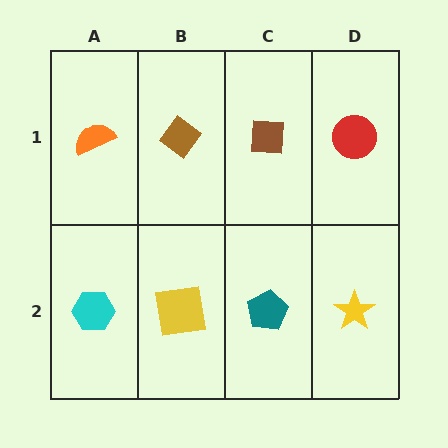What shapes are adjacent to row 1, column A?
A cyan hexagon (row 2, column A), a brown diamond (row 1, column B).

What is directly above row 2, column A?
An orange semicircle.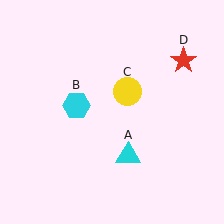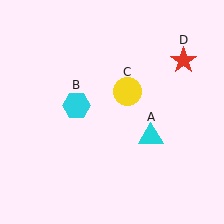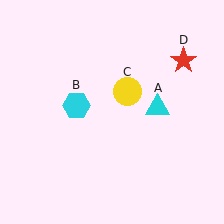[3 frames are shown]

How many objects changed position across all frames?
1 object changed position: cyan triangle (object A).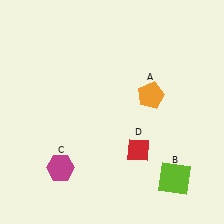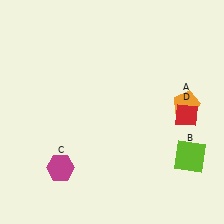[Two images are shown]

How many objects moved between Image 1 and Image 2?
3 objects moved between the two images.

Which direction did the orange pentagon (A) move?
The orange pentagon (A) moved right.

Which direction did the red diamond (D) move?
The red diamond (D) moved right.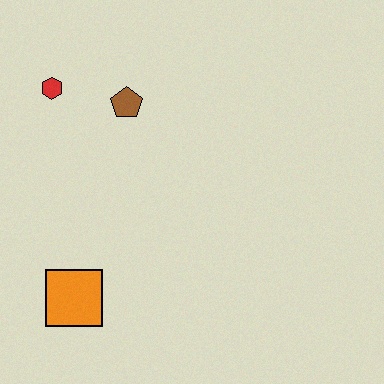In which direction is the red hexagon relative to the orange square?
The red hexagon is above the orange square.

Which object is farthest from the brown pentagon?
The orange square is farthest from the brown pentagon.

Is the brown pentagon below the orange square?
No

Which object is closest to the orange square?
The brown pentagon is closest to the orange square.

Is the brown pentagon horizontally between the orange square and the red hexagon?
No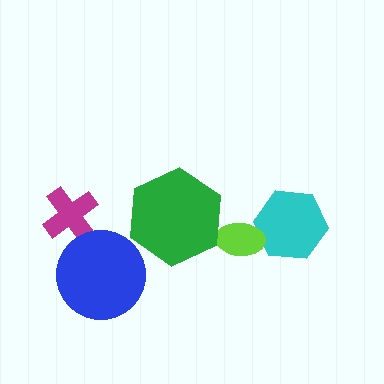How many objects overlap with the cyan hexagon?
1 object overlaps with the cyan hexagon.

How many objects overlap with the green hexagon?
0 objects overlap with the green hexagon.